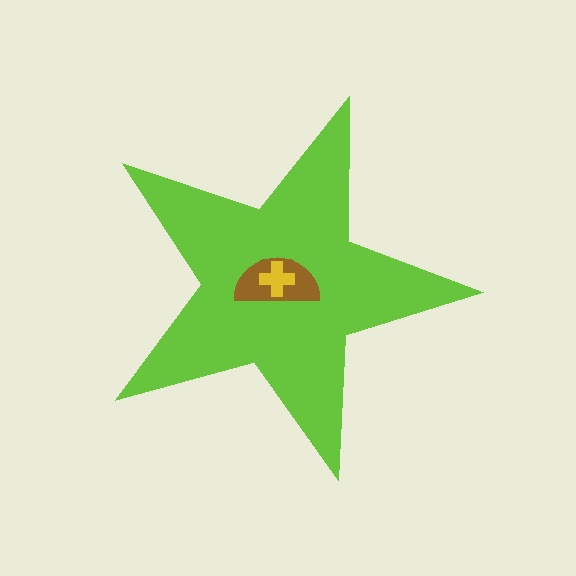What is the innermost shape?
The yellow cross.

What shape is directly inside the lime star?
The brown semicircle.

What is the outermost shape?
The lime star.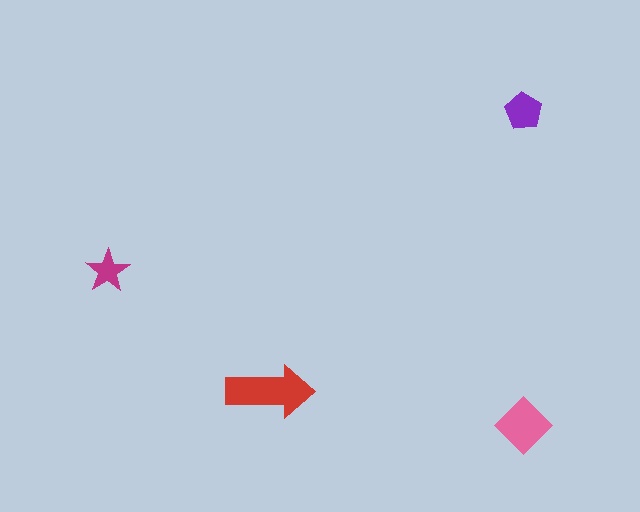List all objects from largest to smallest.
The red arrow, the pink diamond, the purple pentagon, the magenta star.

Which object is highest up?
The purple pentagon is topmost.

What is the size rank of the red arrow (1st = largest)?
1st.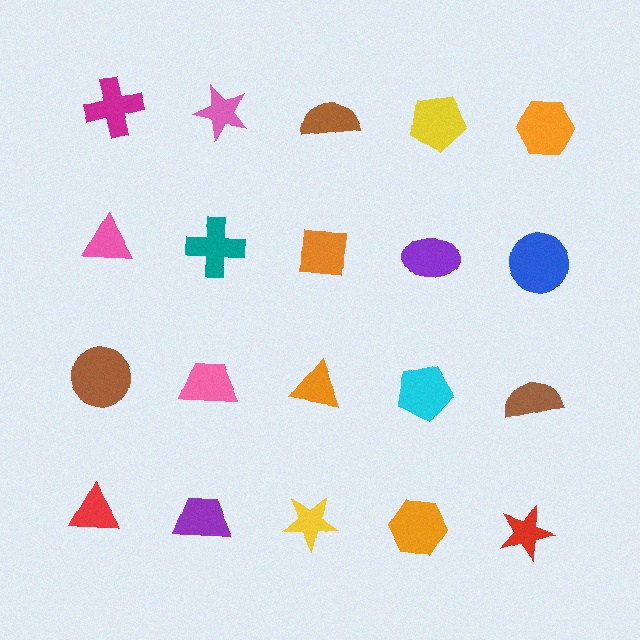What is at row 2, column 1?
A pink triangle.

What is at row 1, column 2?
A pink star.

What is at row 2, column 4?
A purple ellipse.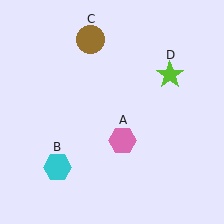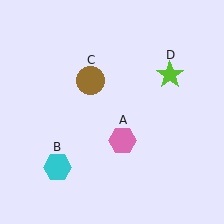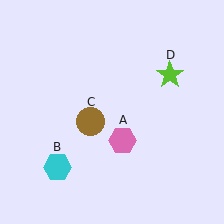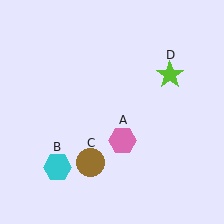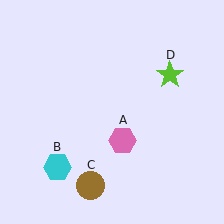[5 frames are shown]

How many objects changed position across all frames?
1 object changed position: brown circle (object C).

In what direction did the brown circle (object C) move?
The brown circle (object C) moved down.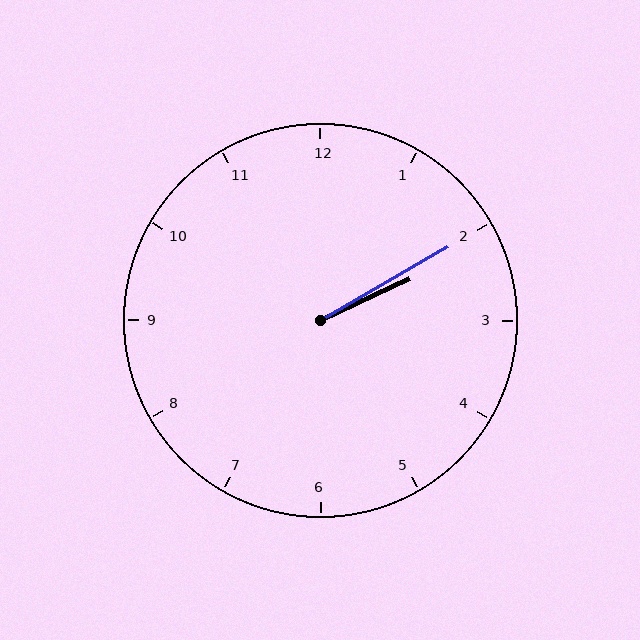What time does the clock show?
2:10.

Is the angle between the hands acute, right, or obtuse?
It is acute.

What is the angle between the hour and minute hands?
Approximately 5 degrees.